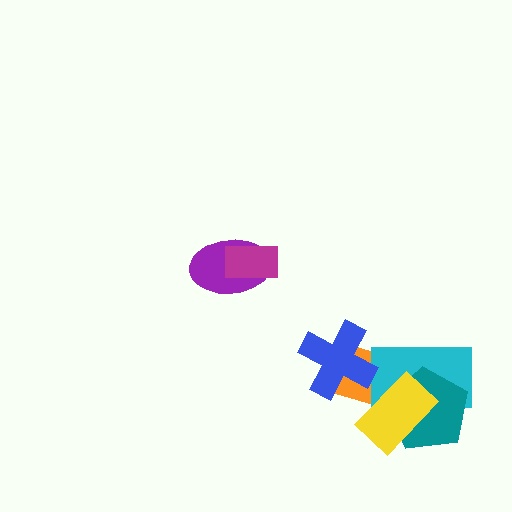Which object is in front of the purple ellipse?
The magenta rectangle is in front of the purple ellipse.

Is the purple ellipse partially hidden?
Yes, it is partially covered by another shape.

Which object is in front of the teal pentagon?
The yellow rectangle is in front of the teal pentagon.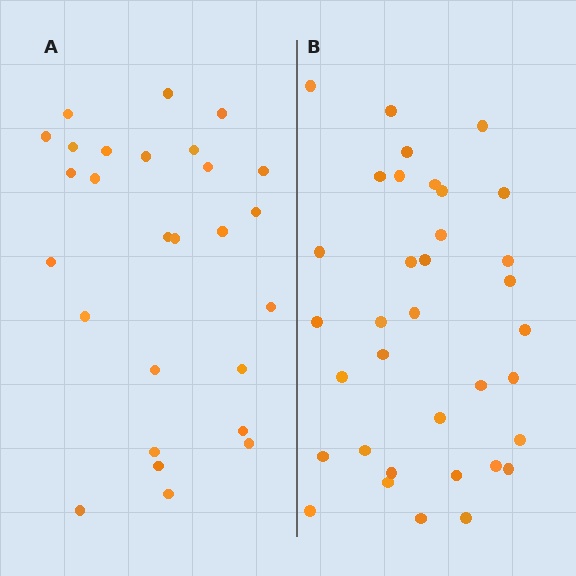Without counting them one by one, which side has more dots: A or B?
Region B (the right region) has more dots.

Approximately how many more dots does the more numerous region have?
Region B has roughly 8 or so more dots than region A.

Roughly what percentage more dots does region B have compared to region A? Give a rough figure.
About 30% more.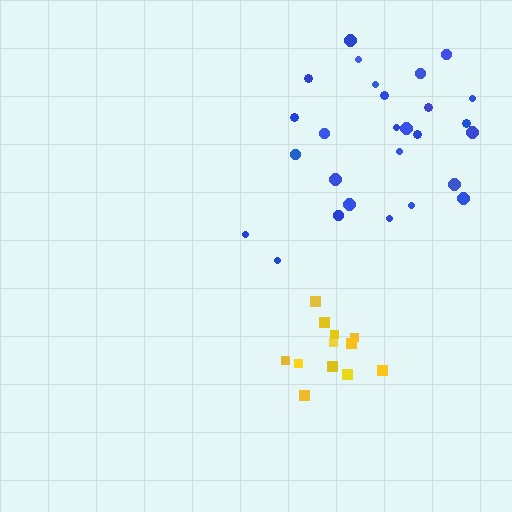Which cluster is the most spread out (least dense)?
Blue.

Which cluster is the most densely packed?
Yellow.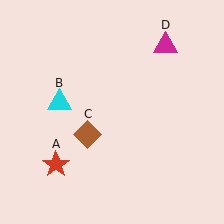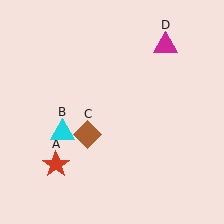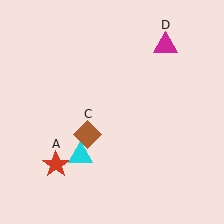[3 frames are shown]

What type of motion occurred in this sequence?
The cyan triangle (object B) rotated counterclockwise around the center of the scene.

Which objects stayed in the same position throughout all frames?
Red star (object A) and brown diamond (object C) and magenta triangle (object D) remained stationary.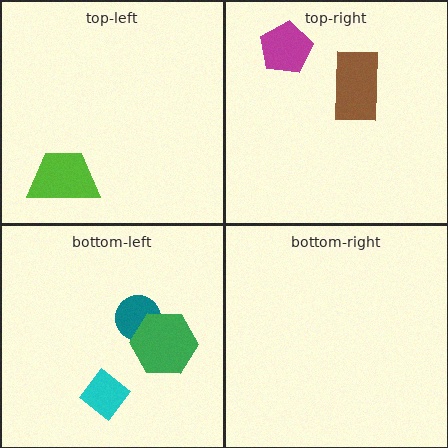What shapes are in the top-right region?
The magenta pentagon, the brown rectangle.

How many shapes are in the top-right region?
2.